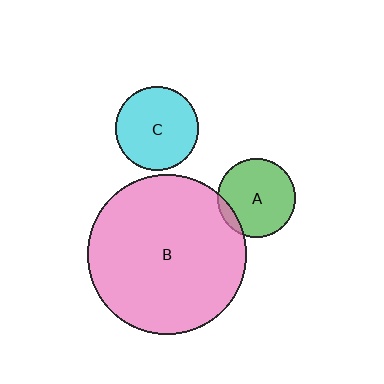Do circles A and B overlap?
Yes.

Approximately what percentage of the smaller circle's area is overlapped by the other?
Approximately 10%.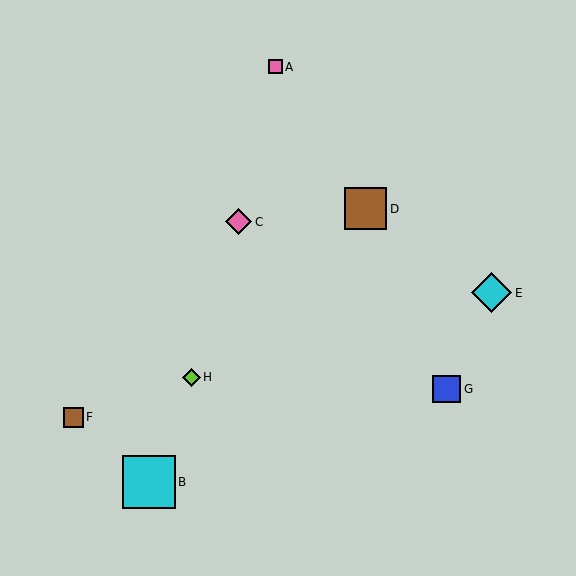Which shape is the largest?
The cyan square (labeled B) is the largest.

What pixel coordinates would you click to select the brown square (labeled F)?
Click at (73, 417) to select the brown square F.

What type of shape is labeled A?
Shape A is a pink square.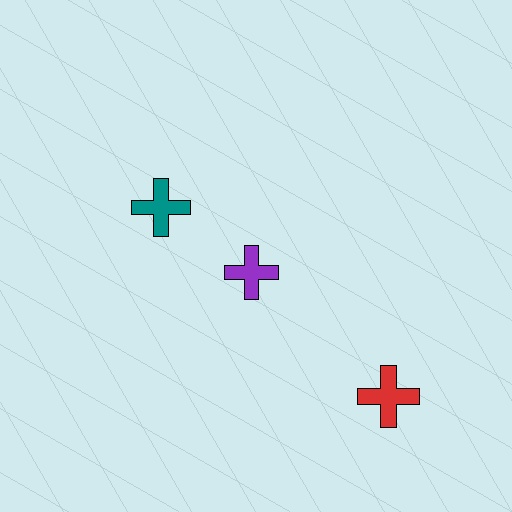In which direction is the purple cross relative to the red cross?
The purple cross is to the left of the red cross.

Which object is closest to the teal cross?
The purple cross is closest to the teal cross.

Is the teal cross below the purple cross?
No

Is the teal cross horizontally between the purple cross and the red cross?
No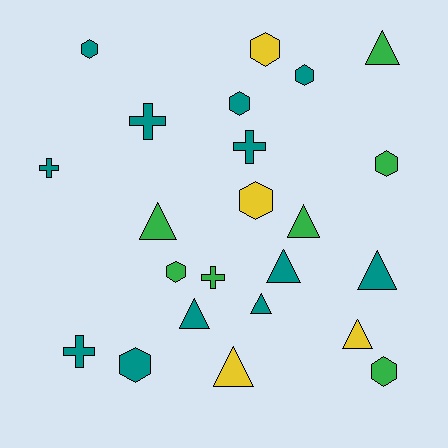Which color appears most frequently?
Teal, with 12 objects.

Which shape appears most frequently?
Triangle, with 9 objects.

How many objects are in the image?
There are 23 objects.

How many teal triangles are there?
There are 4 teal triangles.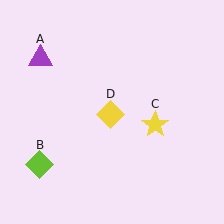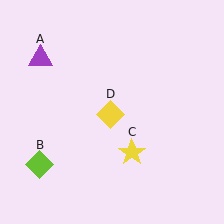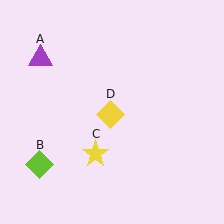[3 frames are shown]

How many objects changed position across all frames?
1 object changed position: yellow star (object C).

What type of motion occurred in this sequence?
The yellow star (object C) rotated clockwise around the center of the scene.